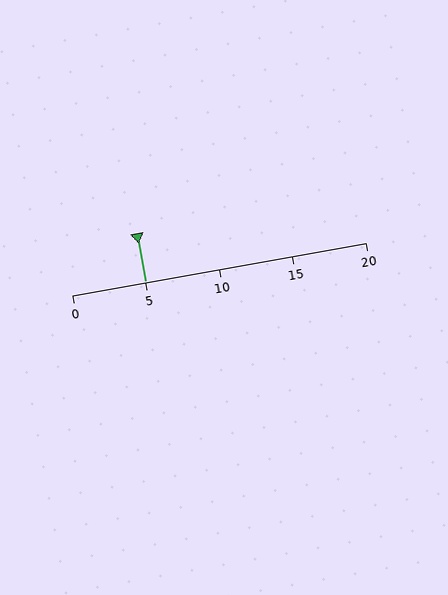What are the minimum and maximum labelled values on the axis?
The axis runs from 0 to 20.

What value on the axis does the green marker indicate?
The marker indicates approximately 5.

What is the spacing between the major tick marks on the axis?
The major ticks are spaced 5 apart.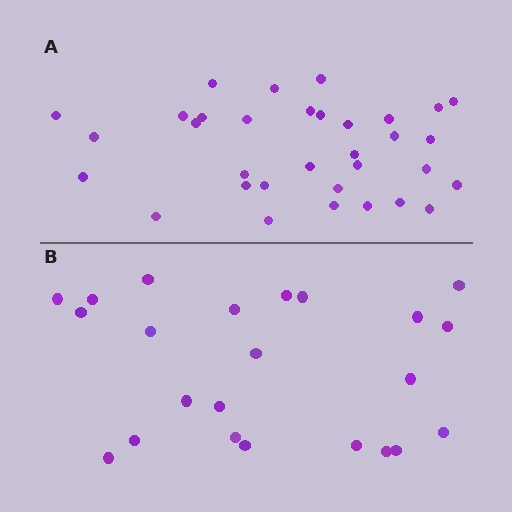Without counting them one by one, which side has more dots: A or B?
Region A (the top region) has more dots.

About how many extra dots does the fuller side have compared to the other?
Region A has roughly 10 or so more dots than region B.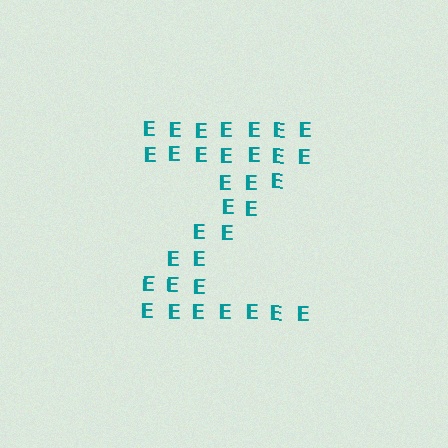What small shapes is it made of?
It is made of small letter E's.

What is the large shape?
The large shape is the letter Z.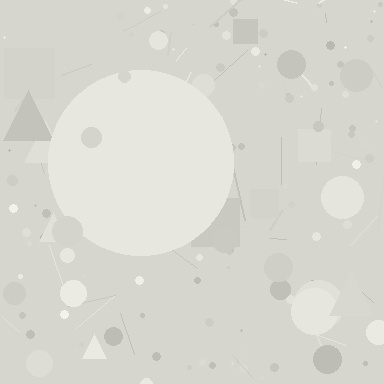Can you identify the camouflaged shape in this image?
The camouflaged shape is a circle.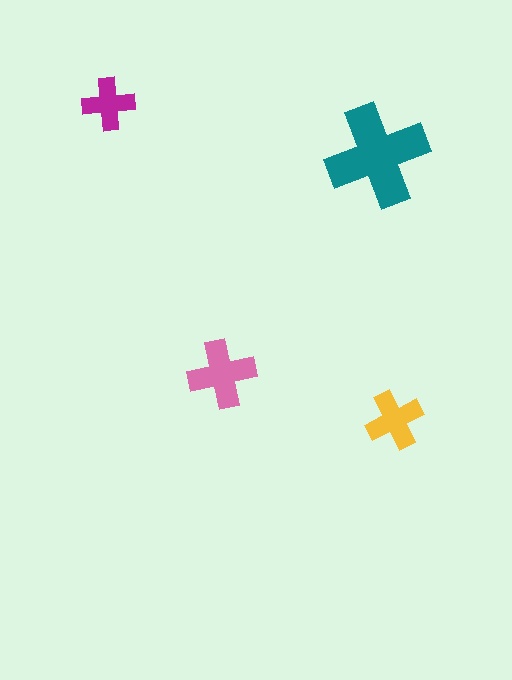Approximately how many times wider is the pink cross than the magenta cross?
About 1.5 times wider.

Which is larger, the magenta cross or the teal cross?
The teal one.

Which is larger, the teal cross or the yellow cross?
The teal one.